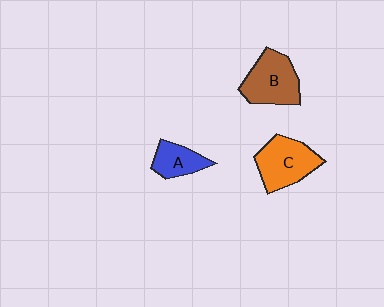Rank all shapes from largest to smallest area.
From largest to smallest: B (brown), C (orange), A (blue).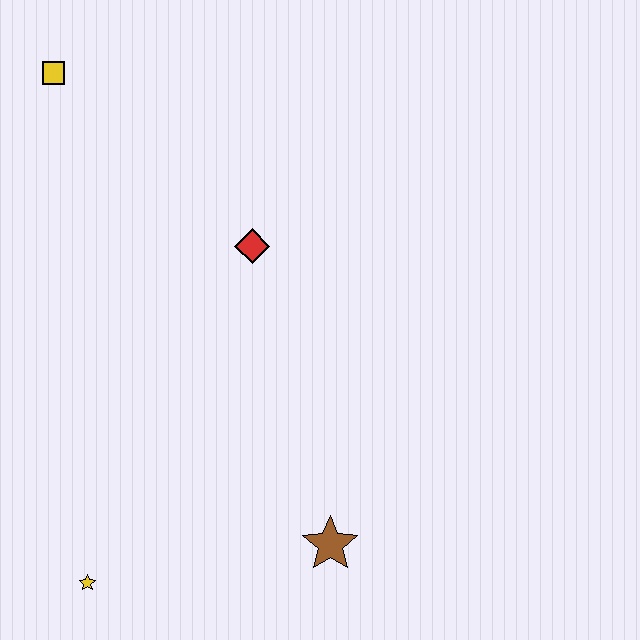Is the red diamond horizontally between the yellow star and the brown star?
Yes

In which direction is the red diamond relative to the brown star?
The red diamond is above the brown star.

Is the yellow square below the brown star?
No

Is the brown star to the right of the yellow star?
Yes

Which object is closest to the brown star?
The yellow star is closest to the brown star.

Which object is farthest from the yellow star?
The yellow square is farthest from the yellow star.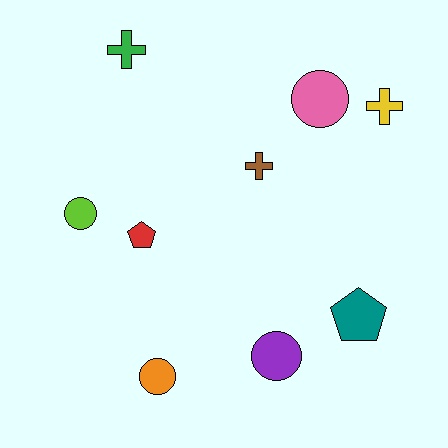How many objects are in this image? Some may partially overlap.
There are 9 objects.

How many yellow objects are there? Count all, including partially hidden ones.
There is 1 yellow object.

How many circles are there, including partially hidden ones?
There are 4 circles.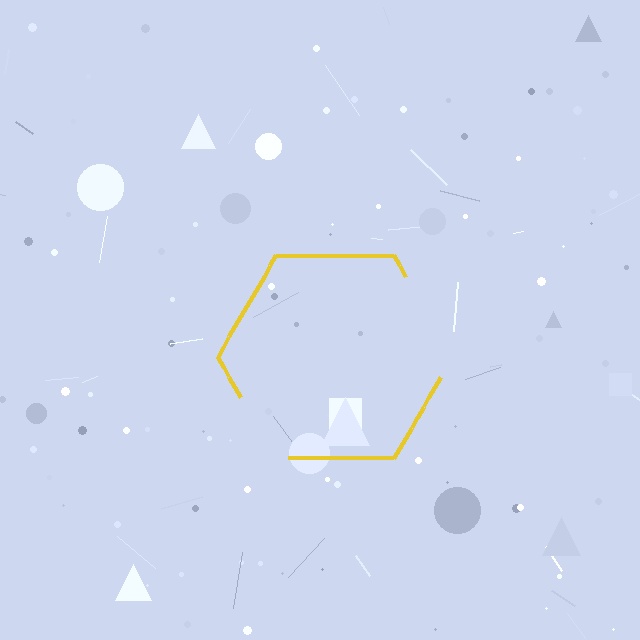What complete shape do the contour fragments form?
The contour fragments form a hexagon.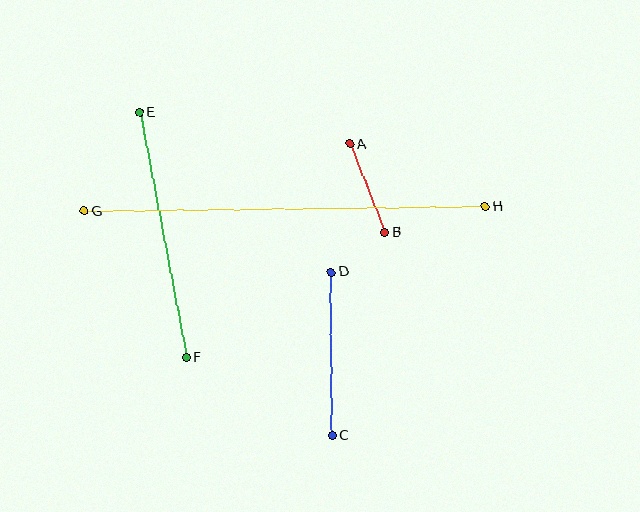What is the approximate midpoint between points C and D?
The midpoint is at approximately (332, 354) pixels.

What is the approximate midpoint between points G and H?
The midpoint is at approximately (285, 209) pixels.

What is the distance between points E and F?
The distance is approximately 250 pixels.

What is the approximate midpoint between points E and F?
The midpoint is at approximately (163, 235) pixels.